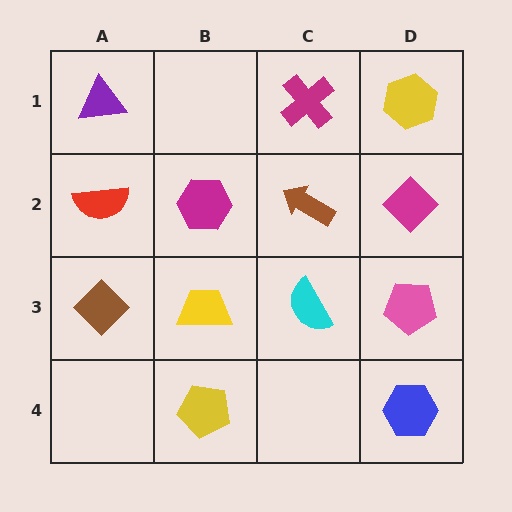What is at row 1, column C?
A magenta cross.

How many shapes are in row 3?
4 shapes.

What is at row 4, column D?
A blue hexagon.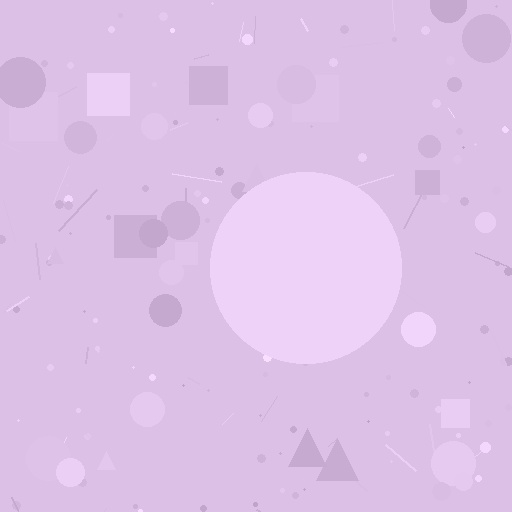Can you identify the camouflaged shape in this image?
The camouflaged shape is a circle.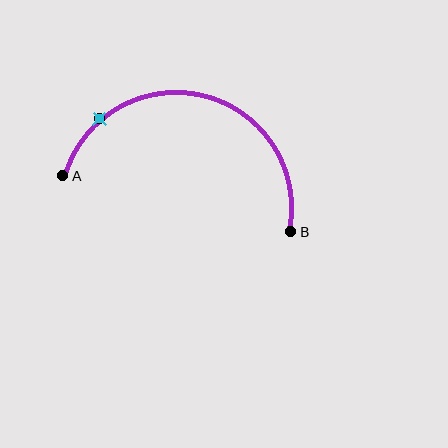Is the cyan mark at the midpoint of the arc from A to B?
No. The cyan mark lies on the arc but is closer to endpoint A. The arc midpoint would be at the point on the curve equidistant along the arc from both A and B.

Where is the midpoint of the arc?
The arc midpoint is the point on the curve farthest from the straight line joining A and B. It sits above that line.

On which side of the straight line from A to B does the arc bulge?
The arc bulges above the straight line connecting A and B.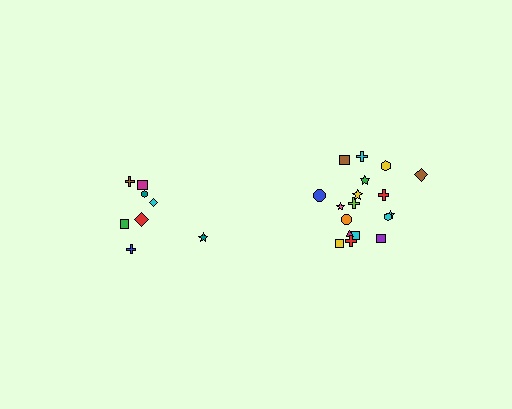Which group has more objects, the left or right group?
The right group.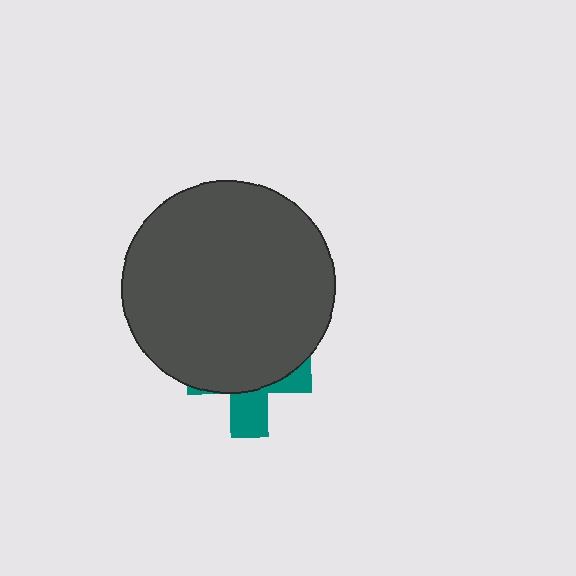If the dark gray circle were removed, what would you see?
You would see the complete teal cross.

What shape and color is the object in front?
The object in front is a dark gray circle.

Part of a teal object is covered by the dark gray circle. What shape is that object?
It is a cross.